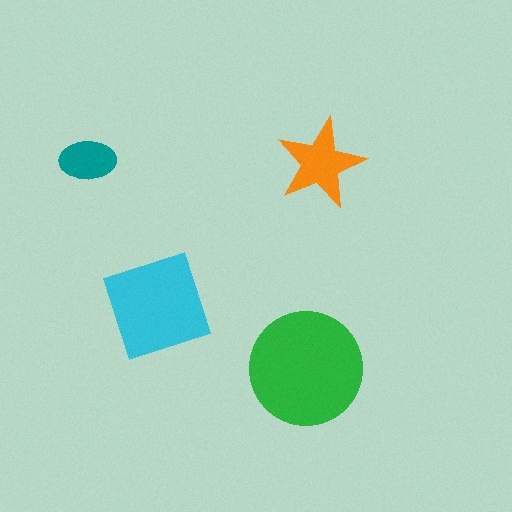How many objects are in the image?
There are 4 objects in the image.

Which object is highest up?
The teal ellipse is topmost.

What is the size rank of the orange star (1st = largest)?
3rd.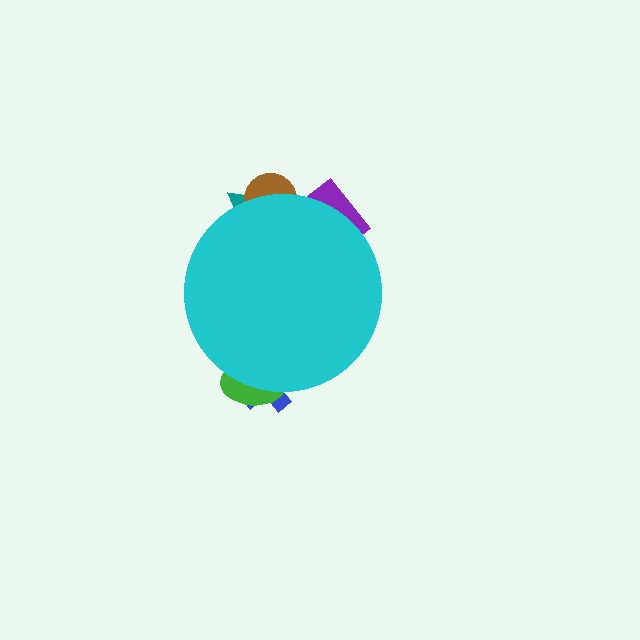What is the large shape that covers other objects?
A cyan circle.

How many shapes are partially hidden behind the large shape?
5 shapes are partially hidden.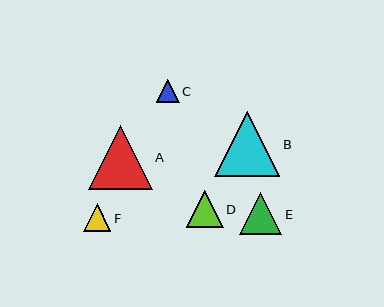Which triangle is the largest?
Triangle B is the largest with a size of approximately 65 pixels.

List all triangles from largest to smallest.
From largest to smallest: B, A, E, D, F, C.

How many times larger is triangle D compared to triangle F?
Triangle D is approximately 1.3 times the size of triangle F.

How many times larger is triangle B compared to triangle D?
Triangle B is approximately 1.8 times the size of triangle D.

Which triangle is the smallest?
Triangle C is the smallest with a size of approximately 23 pixels.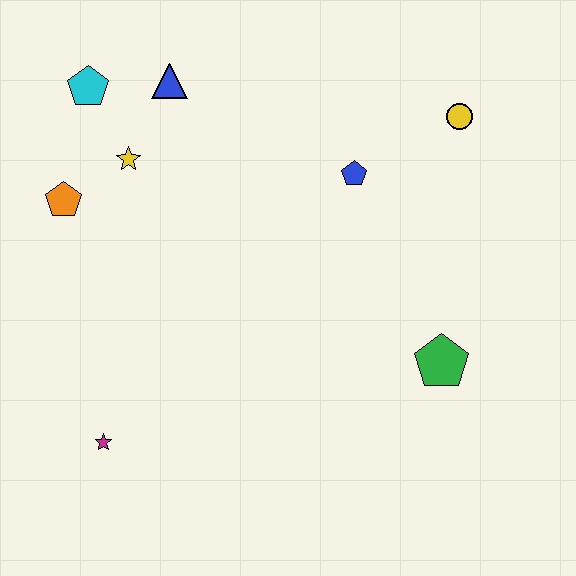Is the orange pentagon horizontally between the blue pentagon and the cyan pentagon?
No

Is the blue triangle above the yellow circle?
Yes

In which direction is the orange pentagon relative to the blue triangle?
The orange pentagon is below the blue triangle.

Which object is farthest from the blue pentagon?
The magenta star is farthest from the blue pentagon.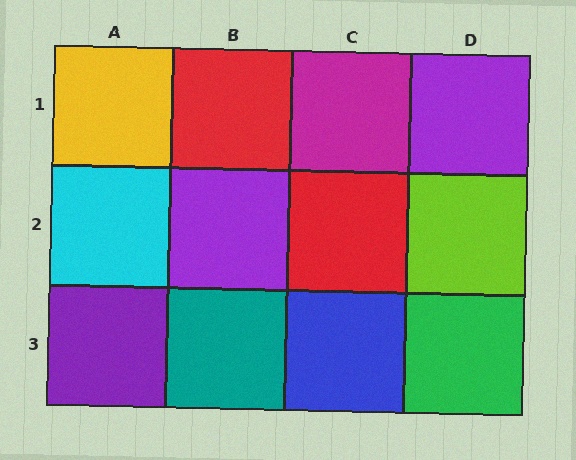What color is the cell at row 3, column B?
Teal.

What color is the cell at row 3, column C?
Blue.